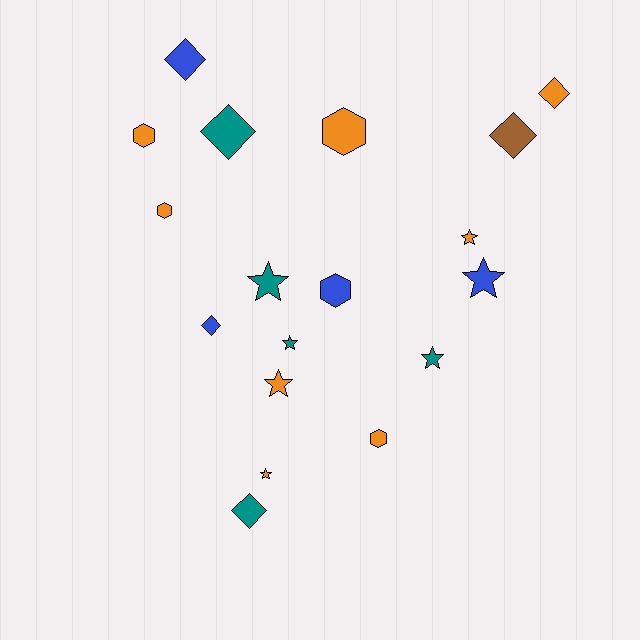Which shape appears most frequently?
Star, with 7 objects.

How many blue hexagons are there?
There is 1 blue hexagon.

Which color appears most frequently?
Orange, with 8 objects.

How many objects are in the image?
There are 18 objects.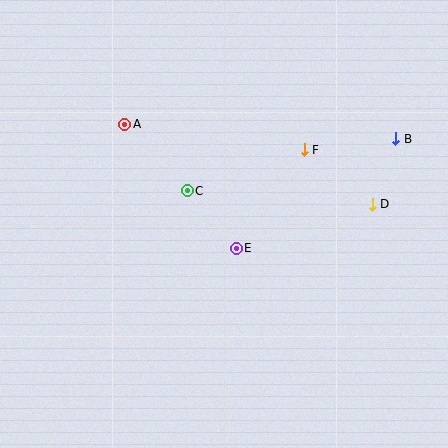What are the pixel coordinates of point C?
Point C is at (187, 191).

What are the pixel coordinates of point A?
Point A is at (125, 124).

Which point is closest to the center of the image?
Point E at (236, 248) is closest to the center.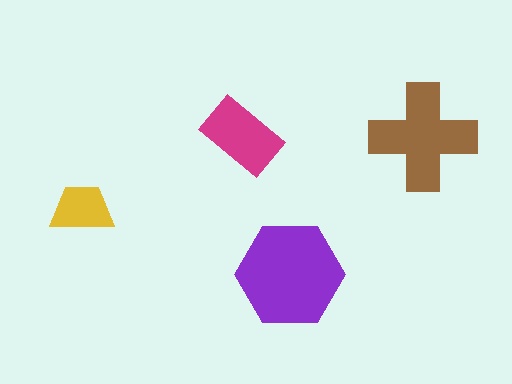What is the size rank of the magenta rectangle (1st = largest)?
3rd.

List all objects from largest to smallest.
The purple hexagon, the brown cross, the magenta rectangle, the yellow trapezoid.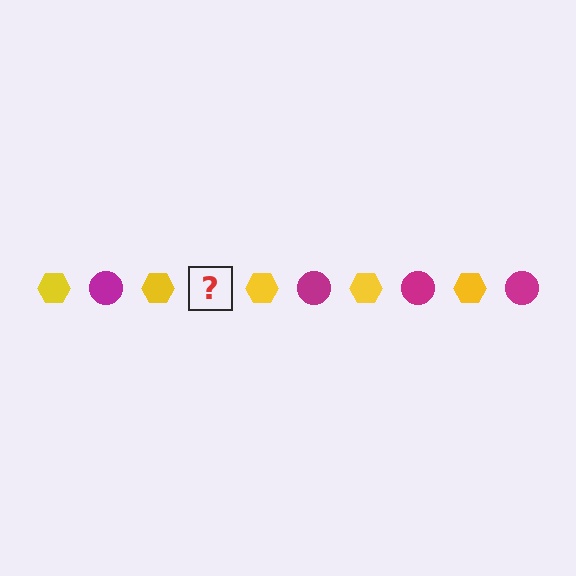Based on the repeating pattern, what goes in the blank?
The blank should be a magenta circle.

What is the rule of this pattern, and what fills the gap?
The rule is that the pattern alternates between yellow hexagon and magenta circle. The gap should be filled with a magenta circle.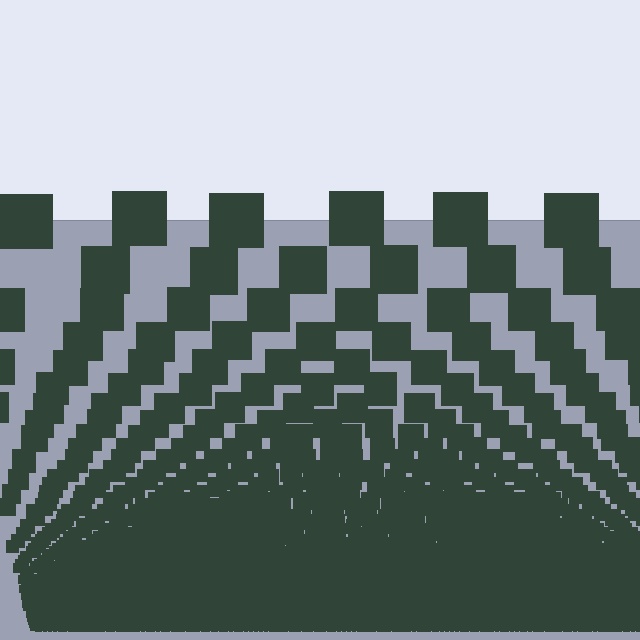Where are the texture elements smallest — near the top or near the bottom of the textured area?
Near the bottom.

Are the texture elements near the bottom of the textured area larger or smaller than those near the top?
Smaller. The gradient is inverted — elements near the bottom are smaller and denser.